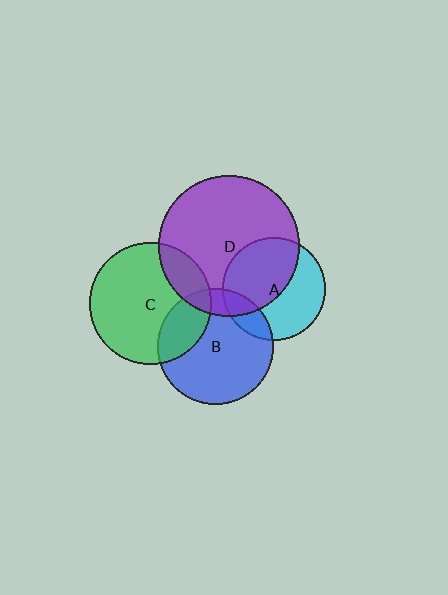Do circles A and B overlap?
Yes.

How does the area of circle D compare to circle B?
Approximately 1.5 times.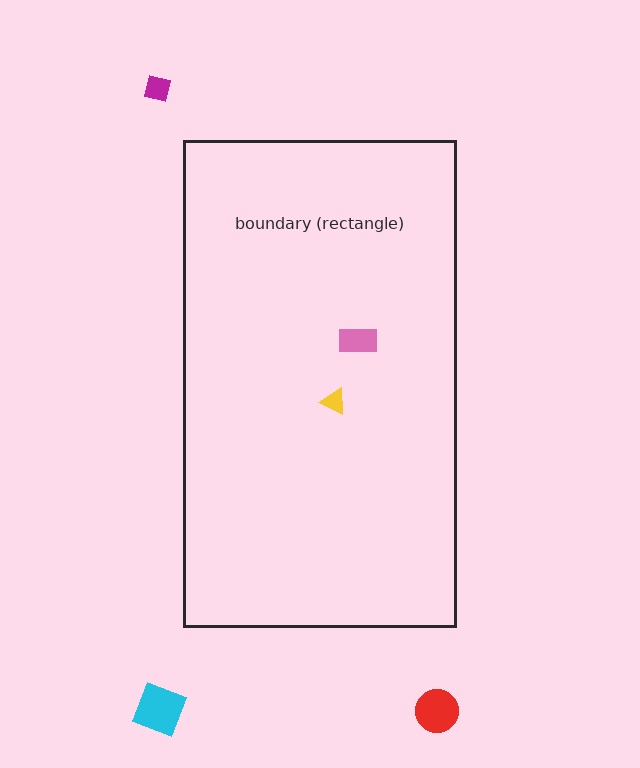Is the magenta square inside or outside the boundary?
Outside.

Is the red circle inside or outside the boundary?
Outside.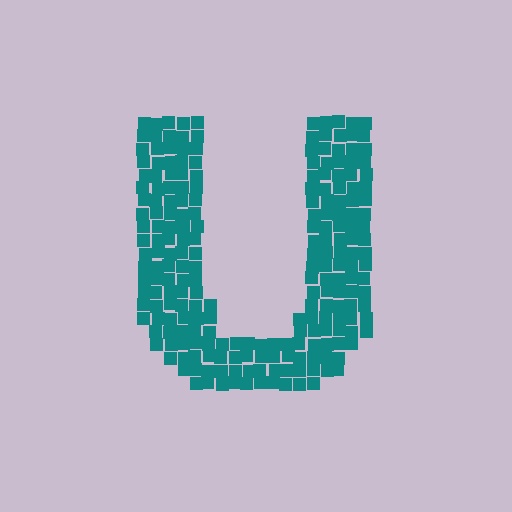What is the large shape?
The large shape is the letter U.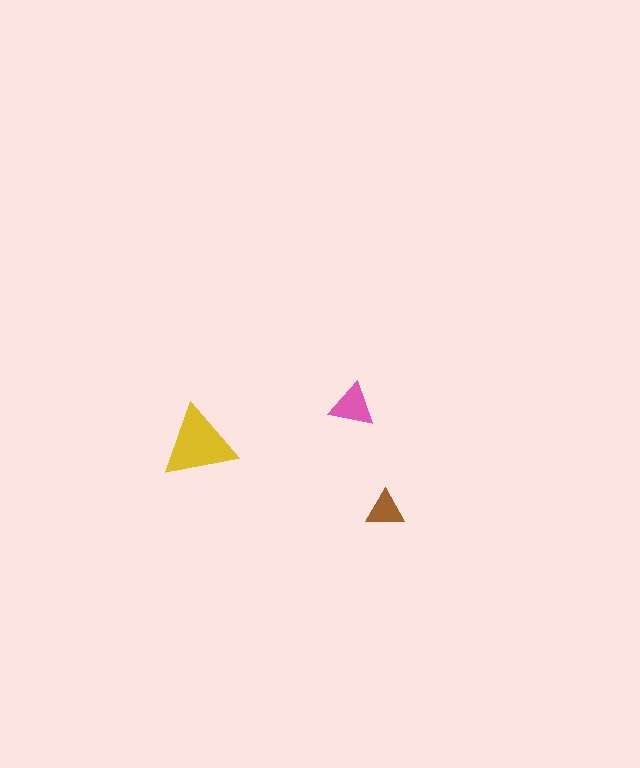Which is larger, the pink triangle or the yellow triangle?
The yellow one.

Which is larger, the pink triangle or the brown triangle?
The pink one.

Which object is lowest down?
The brown triangle is bottommost.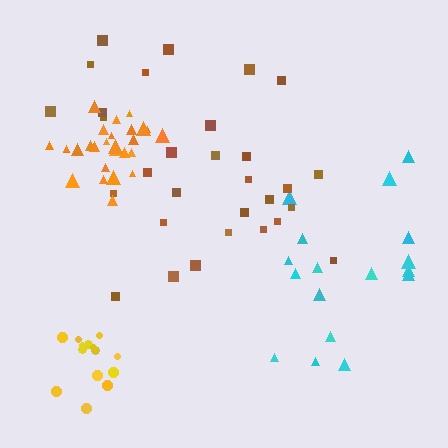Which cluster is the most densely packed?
Orange.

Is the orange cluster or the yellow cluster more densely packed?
Orange.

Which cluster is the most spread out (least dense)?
Cyan.